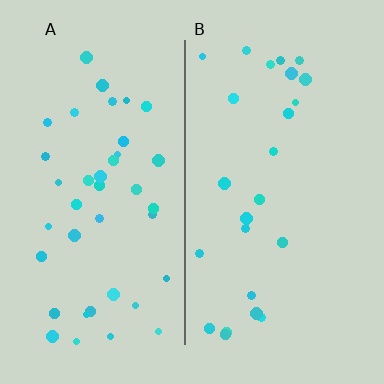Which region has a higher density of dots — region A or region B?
A (the left).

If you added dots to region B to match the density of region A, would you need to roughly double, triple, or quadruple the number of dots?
Approximately double.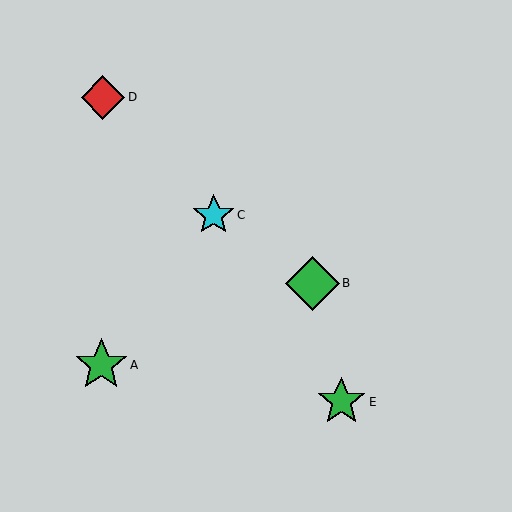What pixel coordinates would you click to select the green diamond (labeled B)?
Click at (312, 283) to select the green diamond B.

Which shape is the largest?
The green diamond (labeled B) is the largest.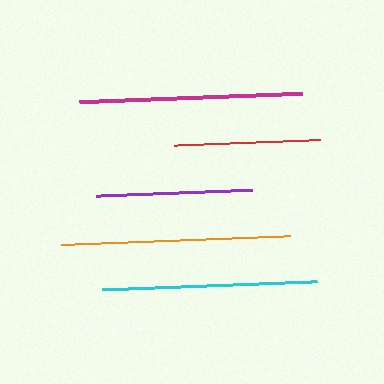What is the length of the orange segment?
The orange segment is approximately 230 pixels long.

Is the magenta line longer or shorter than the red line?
The magenta line is longer than the red line.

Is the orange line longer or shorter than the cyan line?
The orange line is longer than the cyan line.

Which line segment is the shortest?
The red line is the shortest at approximately 146 pixels.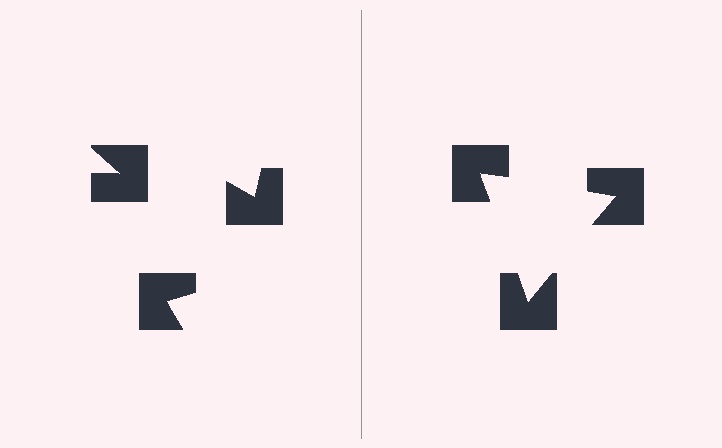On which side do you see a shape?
An illusory triangle appears on the right side. On the left side the wedge cuts are rotated, so no coherent shape forms.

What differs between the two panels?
The notched squares are positioned identically on both sides; only the wedge orientations differ. On the right they align to a triangle; on the left they are misaligned.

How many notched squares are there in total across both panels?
6 — 3 on each side.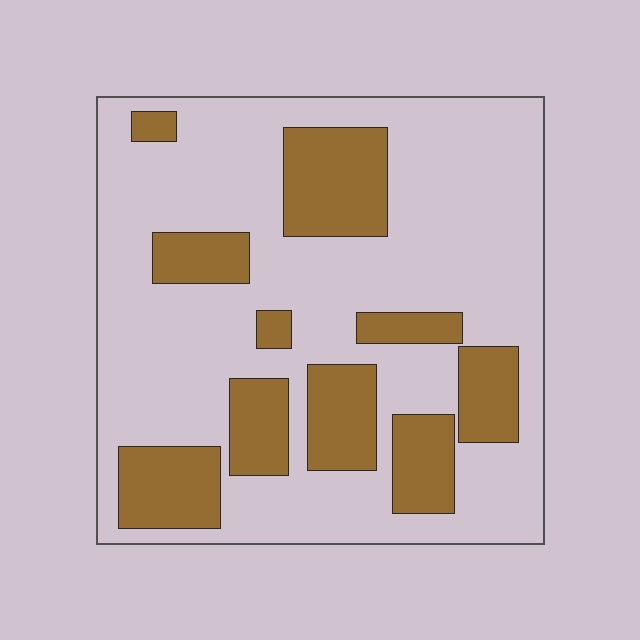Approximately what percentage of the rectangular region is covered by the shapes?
Approximately 30%.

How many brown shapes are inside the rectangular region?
10.